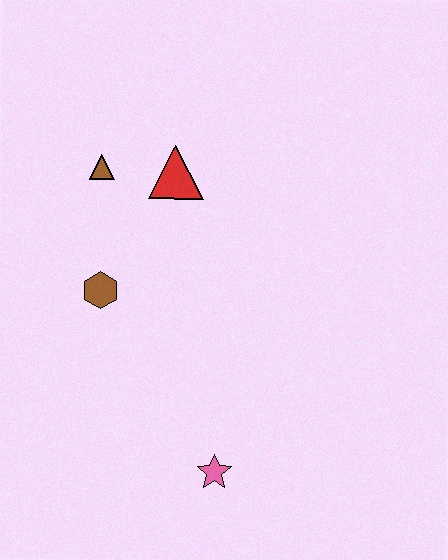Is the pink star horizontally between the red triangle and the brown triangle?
No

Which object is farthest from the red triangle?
The pink star is farthest from the red triangle.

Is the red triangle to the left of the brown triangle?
No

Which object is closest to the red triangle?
The brown triangle is closest to the red triangle.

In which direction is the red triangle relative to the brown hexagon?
The red triangle is above the brown hexagon.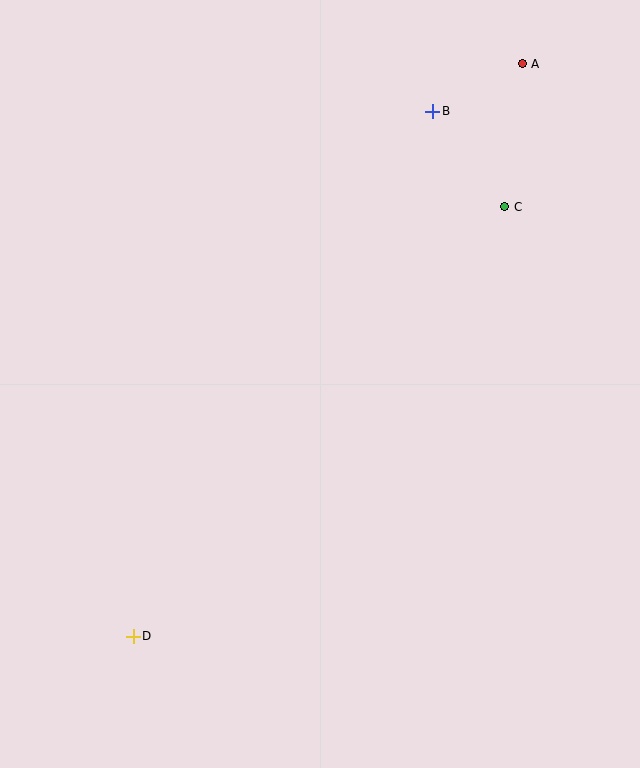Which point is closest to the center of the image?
Point C at (505, 207) is closest to the center.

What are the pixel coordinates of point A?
Point A is at (522, 64).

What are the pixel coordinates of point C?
Point C is at (505, 207).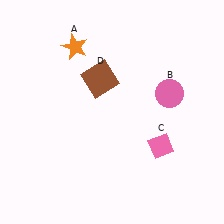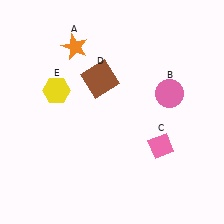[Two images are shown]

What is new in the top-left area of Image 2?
A yellow hexagon (E) was added in the top-left area of Image 2.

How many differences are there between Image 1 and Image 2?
There is 1 difference between the two images.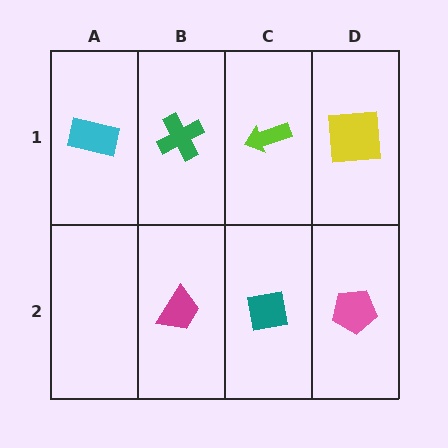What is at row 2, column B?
A magenta trapezoid.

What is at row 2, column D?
A pink pentagon.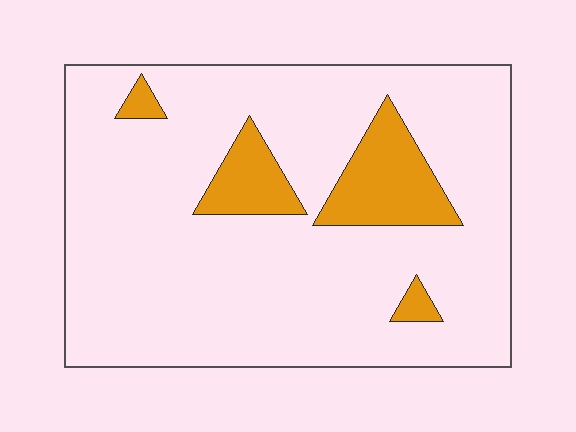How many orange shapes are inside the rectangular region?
4.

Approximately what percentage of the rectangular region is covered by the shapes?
Approximately 15%.